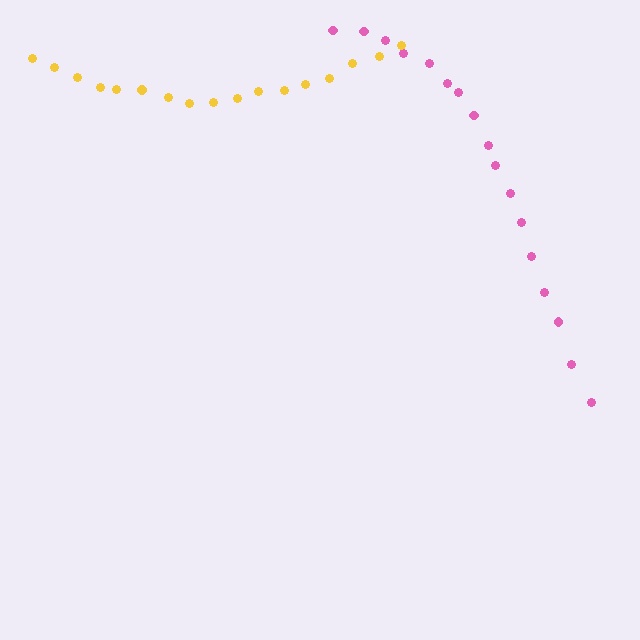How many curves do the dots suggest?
There are 2 distinct paths.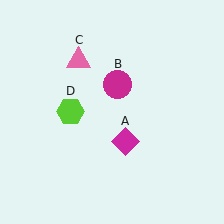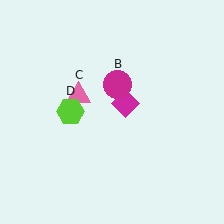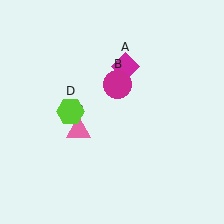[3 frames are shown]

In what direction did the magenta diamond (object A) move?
The magenta diamond (object A) moved up.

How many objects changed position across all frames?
2 objects changed position: magenta diamond (object A), pink triangle (object C).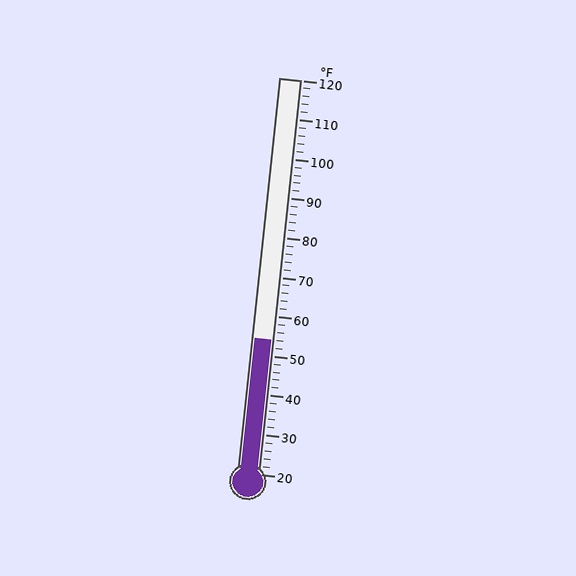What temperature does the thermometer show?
The thermometer shows approximately 54°F.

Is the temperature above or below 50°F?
The temperature is above 50°F.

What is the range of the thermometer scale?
The thermometer scale ranges from 20°F to 120°F.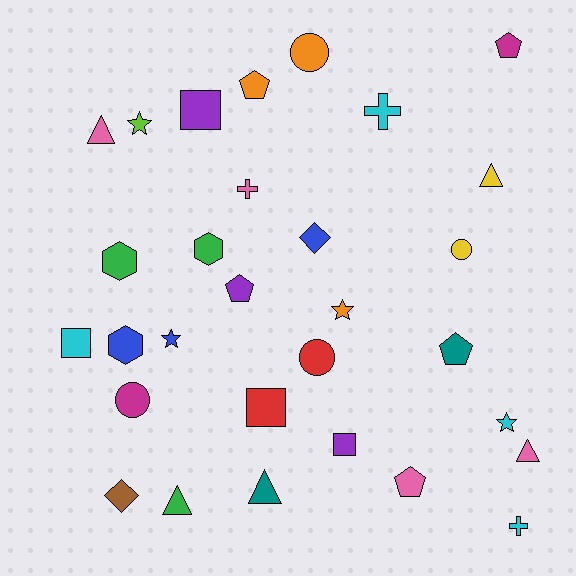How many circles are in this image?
There are 4 circles.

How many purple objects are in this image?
There are 3 purple objects.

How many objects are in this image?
There are 30 objects.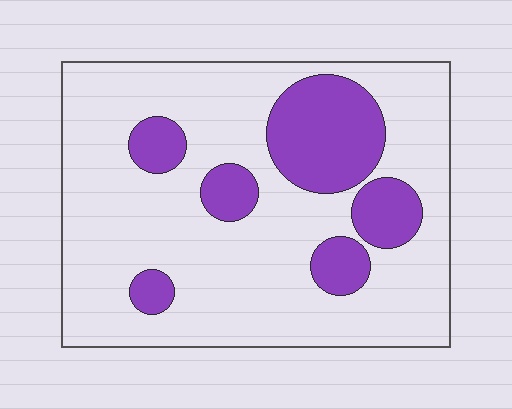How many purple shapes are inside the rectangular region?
6.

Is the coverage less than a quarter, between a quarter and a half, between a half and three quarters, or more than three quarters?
Less than a quarter.